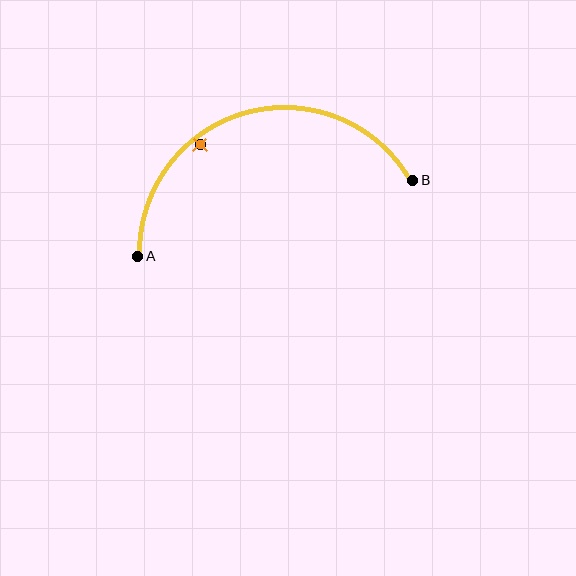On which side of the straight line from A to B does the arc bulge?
The arc bulges above the straight line connecting A and B.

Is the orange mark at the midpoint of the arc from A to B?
No — the orange mark does not lie on the arc at all. It sits slightly inside the curve.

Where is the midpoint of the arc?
The arc midpoint is the point on the curve farthest from the straight line joining A and B. It sits above that line.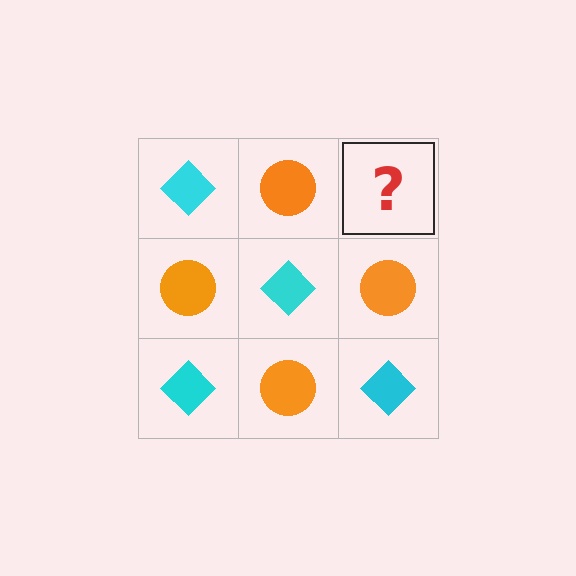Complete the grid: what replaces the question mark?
The question mark should be replaced with a cyan diamond.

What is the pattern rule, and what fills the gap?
The rule is that it alternates cyan diamond and orange circle in a checkerboard pattern. The gap should be filled with a cyan diamond.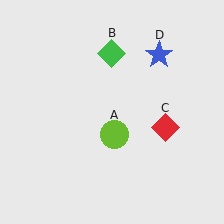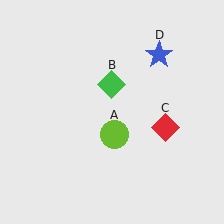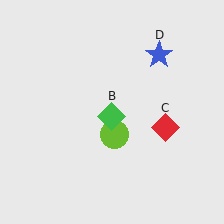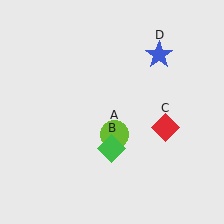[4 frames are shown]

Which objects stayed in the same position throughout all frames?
Lime circle (object A) and red diamond (object C) and blue star (object D) remained stationary.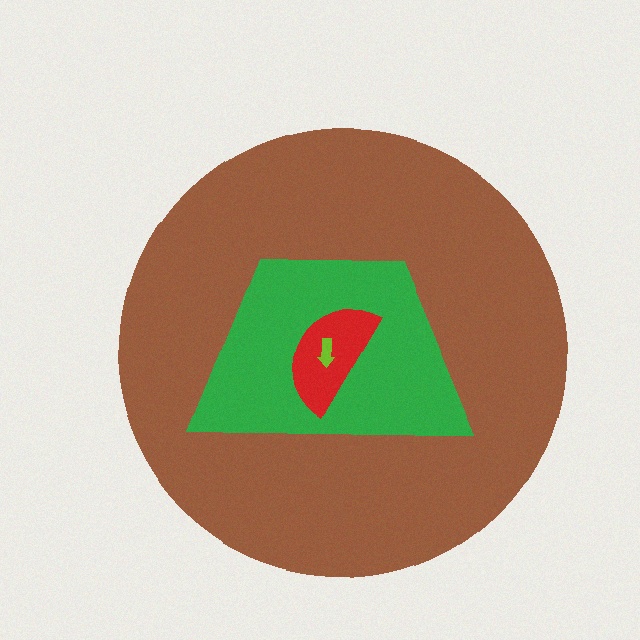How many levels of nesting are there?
4.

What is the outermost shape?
The brown circle.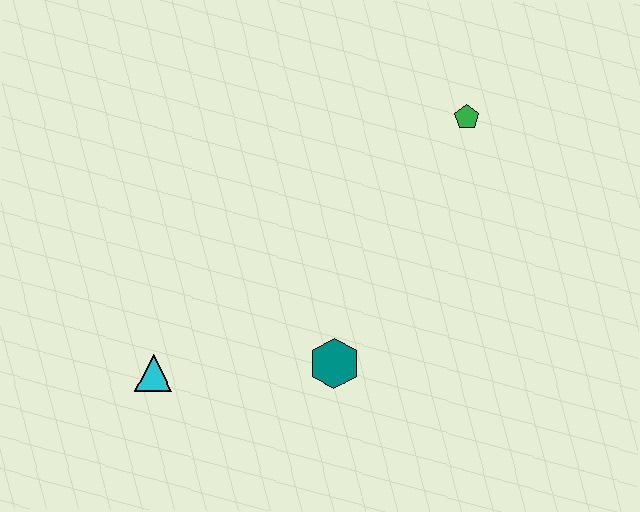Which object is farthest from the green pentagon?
The cyan triangle is farthest from the green pentagon.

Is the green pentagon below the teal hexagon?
No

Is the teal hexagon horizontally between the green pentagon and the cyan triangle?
Yes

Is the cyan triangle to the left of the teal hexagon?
Yes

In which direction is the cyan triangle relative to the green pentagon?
The cyan triangle is to the left of the green pentagon.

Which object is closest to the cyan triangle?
The teal hexagon is closest to the cyan triangle.